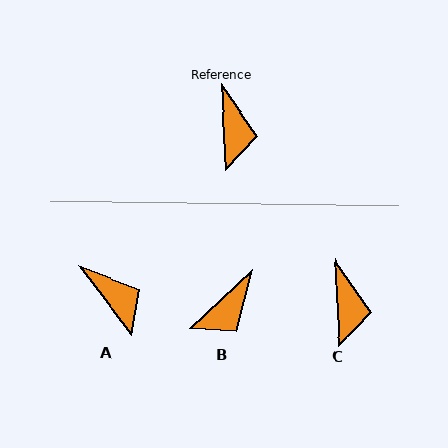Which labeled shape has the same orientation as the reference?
C.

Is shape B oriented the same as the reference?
No, it is off by about 50 degrees.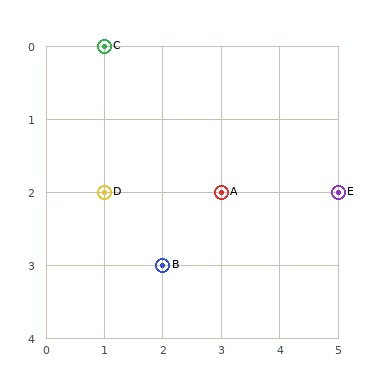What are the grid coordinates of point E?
Point E is at grid coordinates (5, 2).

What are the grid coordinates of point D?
Point D is at grid coordinates (1, 2).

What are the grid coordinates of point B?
Point B is at grid coordinates (2, 3).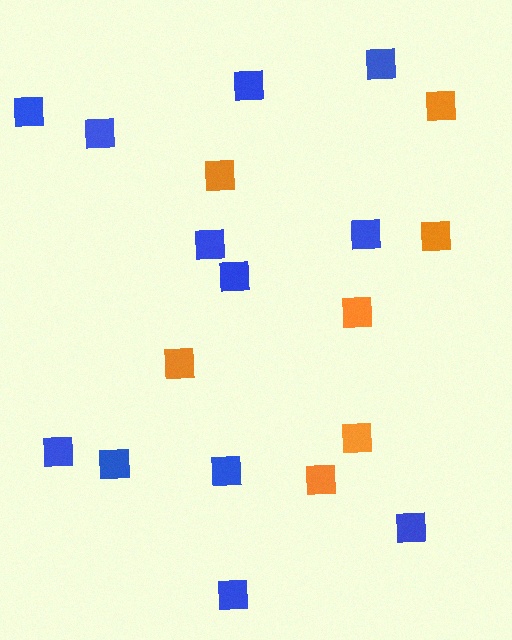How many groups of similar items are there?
There are 2 groups: one group of orange squares (7) and one group of blue squares (12).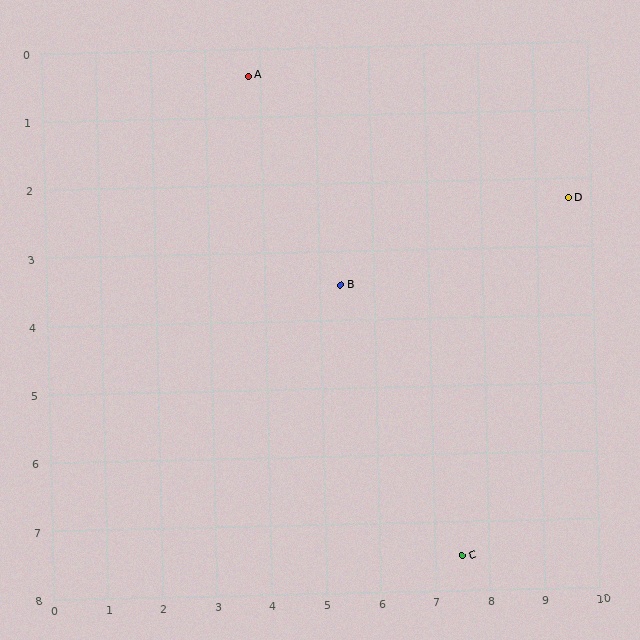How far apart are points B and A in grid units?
Points B and A are about 3.5 grid units apart.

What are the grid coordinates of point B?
Point B is at approximately (5.4, 3.5).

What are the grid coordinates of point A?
Point A is at approximately (3.8, 0.4).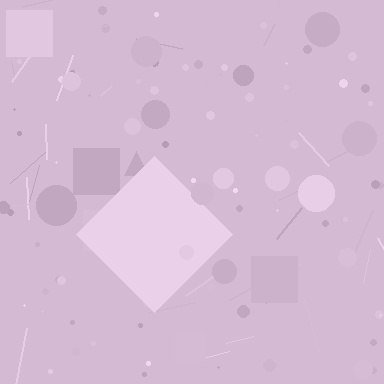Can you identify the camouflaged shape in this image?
The camouflaged shape is a diamond.